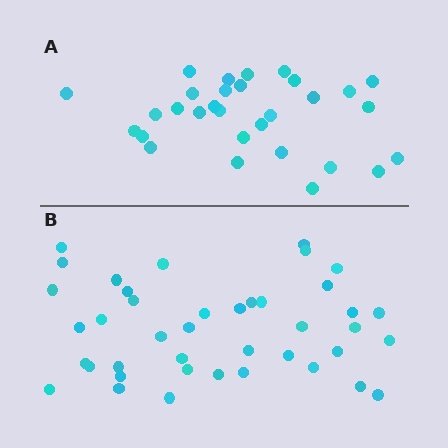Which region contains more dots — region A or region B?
Region B (the bottom region) has more dots.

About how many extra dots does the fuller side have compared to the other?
Region B has roughly 12 or so more dots than region A.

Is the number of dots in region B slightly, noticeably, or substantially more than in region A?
Region B has noticeably more, but not dramatically so. The ratio is roughly 1.4 to 1.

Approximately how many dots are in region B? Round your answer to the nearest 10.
About 40 dots. (The exact count is 41, which rounds to 40.)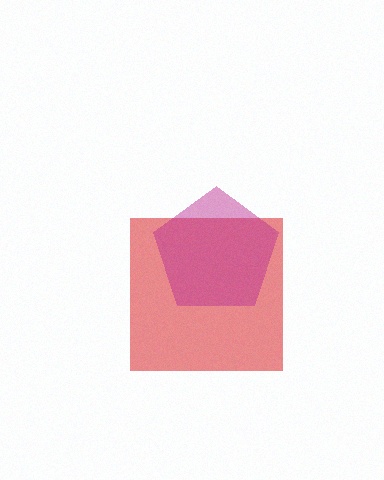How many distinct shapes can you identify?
There are 2 distinct shapes: a red square, a magenta pentagon.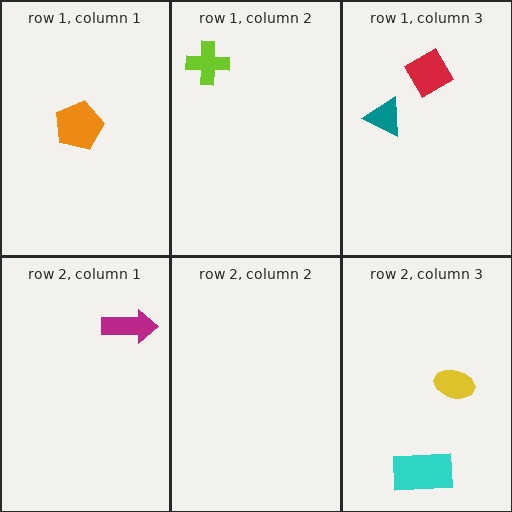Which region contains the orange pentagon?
The row 1, column 1 region.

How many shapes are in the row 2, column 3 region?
2.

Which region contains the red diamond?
The row 1, column 3 region.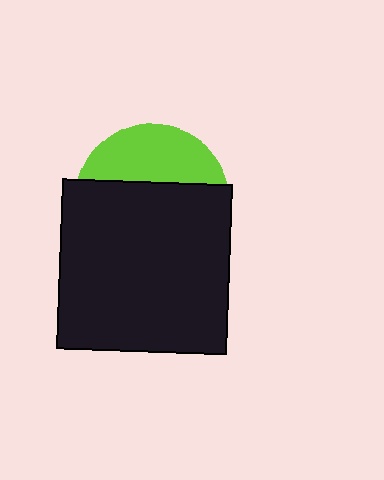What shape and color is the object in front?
The object in front is a black square.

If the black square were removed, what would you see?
You would see the complete lime circle.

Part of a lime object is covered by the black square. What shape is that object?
It is a circle.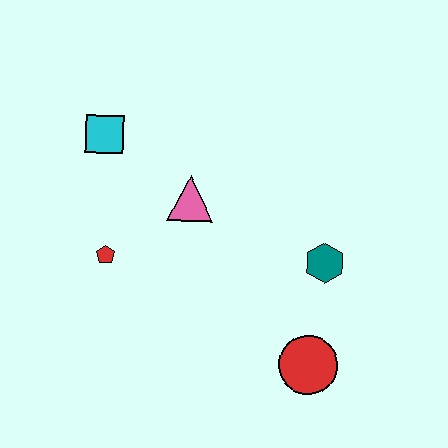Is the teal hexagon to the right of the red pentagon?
Yes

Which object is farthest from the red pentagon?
The red circle is farthest from the red pentagon.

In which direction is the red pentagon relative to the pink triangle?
The red pentagon is to the left of the pink triangle.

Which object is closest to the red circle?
The teal hexagon is closest to the red circle.